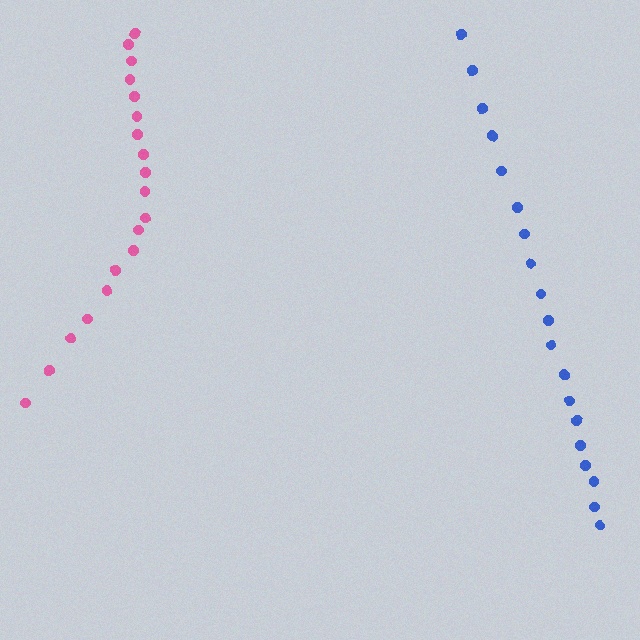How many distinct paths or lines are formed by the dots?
There are 2 distinct paths.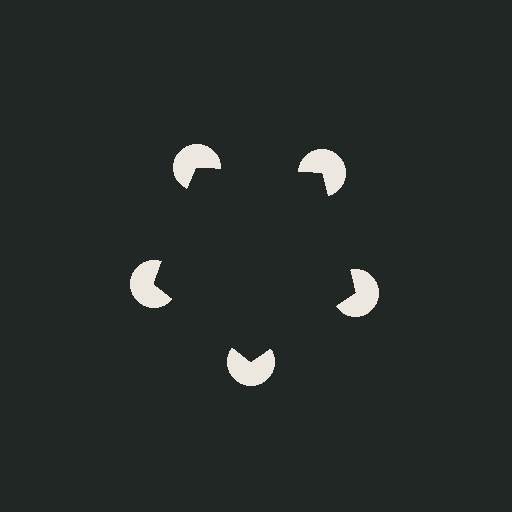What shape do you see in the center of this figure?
An illusory pentagon — its edges are inferred from the aligned wedge cuts in the pac-man discs, not physically drawn.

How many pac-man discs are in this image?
There are 5 — one at each vertex of the illusory pentagon.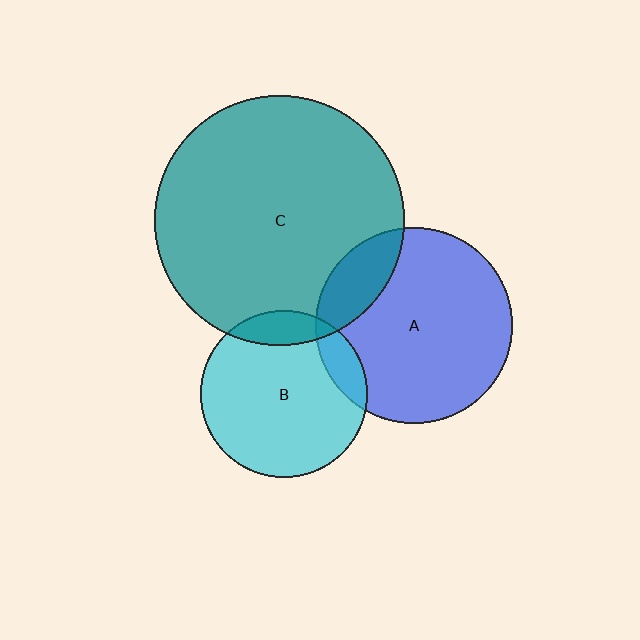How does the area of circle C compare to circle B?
Approximately 2.2 times.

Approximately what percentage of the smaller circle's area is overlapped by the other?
Approximately 10%.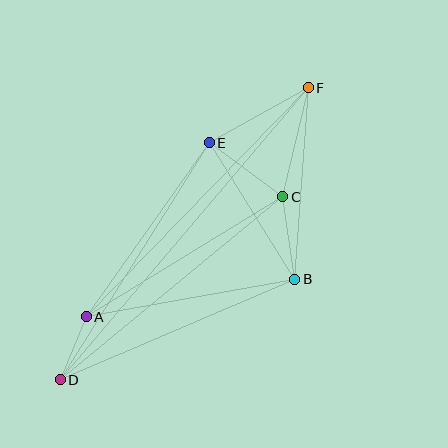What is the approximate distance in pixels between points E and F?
The distance between E and F is approximately 113 pixels.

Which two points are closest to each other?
Points A and D are closest to each other.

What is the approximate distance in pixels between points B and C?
The distance between B and C is approximately 83 pixels.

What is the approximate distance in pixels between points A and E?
The distance between A and E is approximately 213 pixels.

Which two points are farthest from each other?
Points D and F are farthest from each other.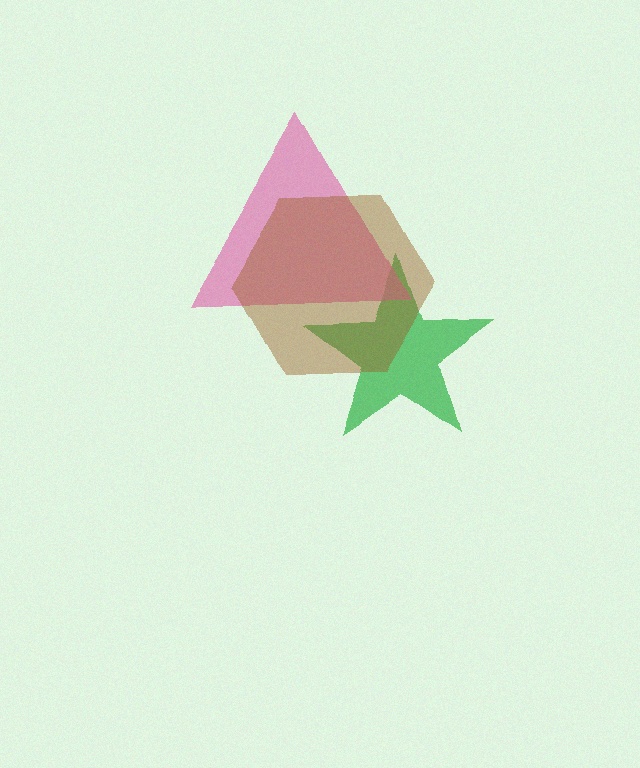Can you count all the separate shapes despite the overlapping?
Yes, there are 3 separate shapes.